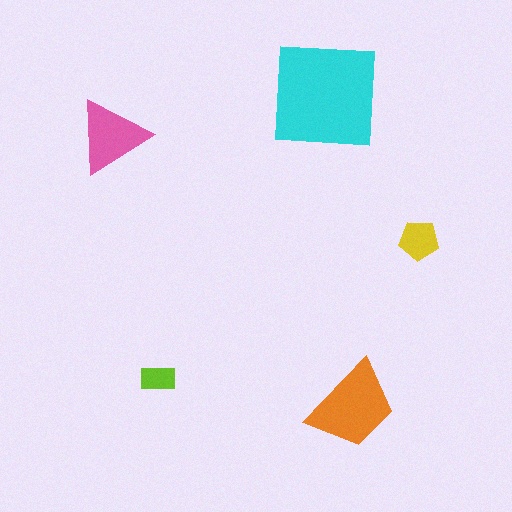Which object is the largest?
The cyan square.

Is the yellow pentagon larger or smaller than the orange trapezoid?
Smaller.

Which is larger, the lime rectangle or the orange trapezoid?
The orange trapezoid.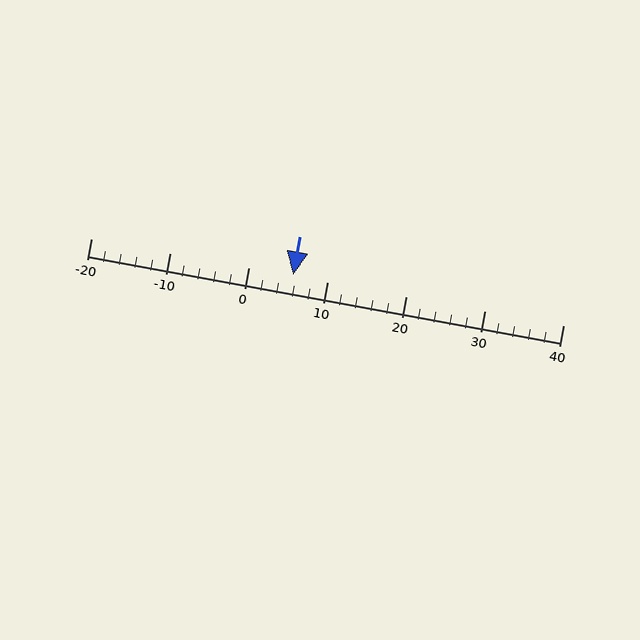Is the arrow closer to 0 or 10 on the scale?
The arrow is closer to 10.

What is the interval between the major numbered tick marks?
The major tick marks are spaced 10 units apart.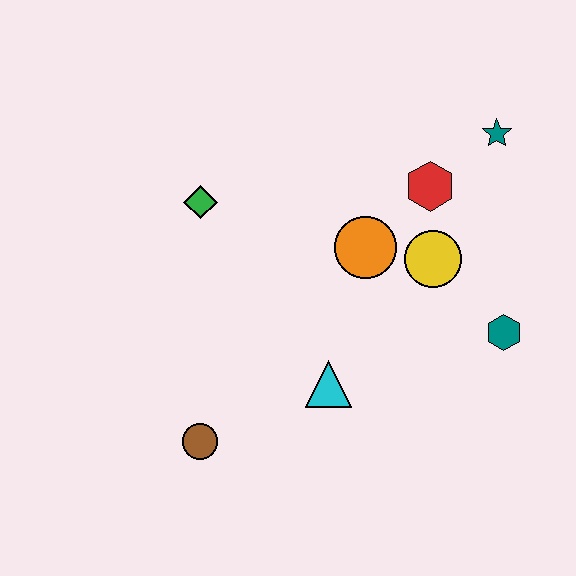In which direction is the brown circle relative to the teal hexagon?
The brown circle is to the left of the teal hexagon.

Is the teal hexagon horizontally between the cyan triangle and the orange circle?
No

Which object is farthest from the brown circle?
The teal star is farthest from the brown circle.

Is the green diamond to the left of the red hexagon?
Yes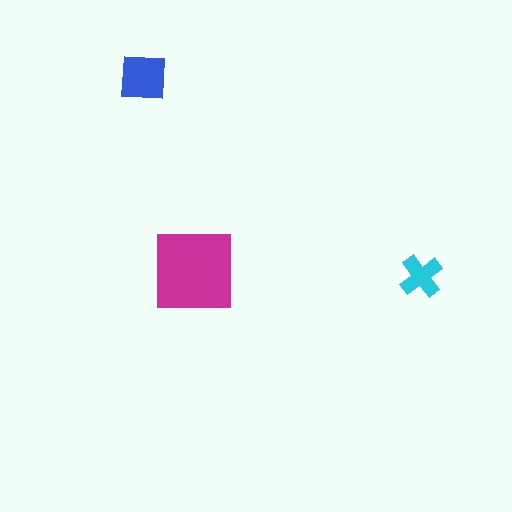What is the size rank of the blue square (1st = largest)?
2nd.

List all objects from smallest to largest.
The cyan cross, the blue square, the magenta square.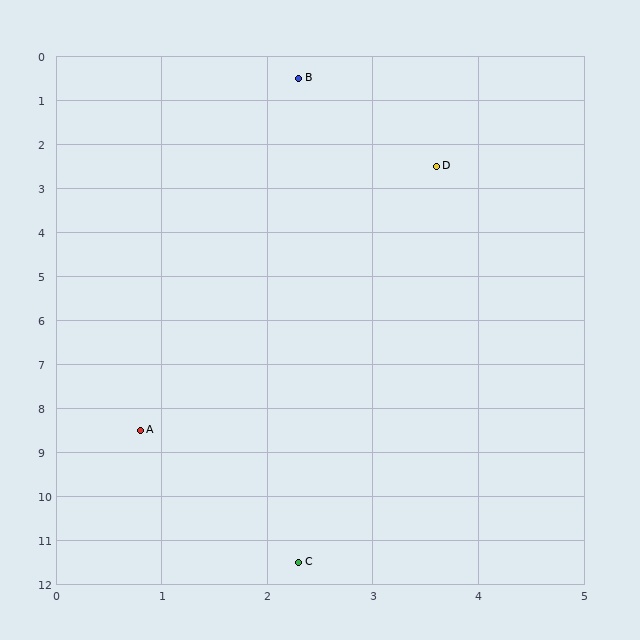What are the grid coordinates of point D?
Point D is at approximately (3.6, 2.5).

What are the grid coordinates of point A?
Point A is at approximately (0.8, 8.5).